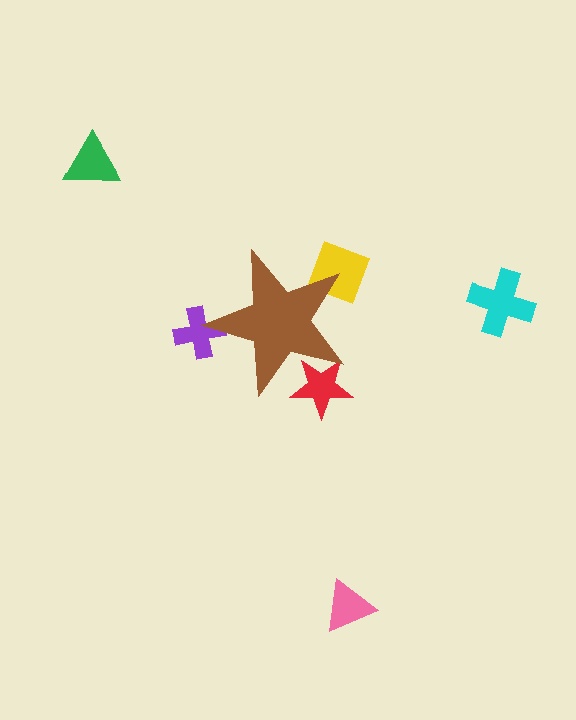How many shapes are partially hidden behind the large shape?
3 shapes are partially hidden.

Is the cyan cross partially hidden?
No, the cyan cross is fully visible.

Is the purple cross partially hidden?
Yes, the purple cross is partially hidden behind the brown star.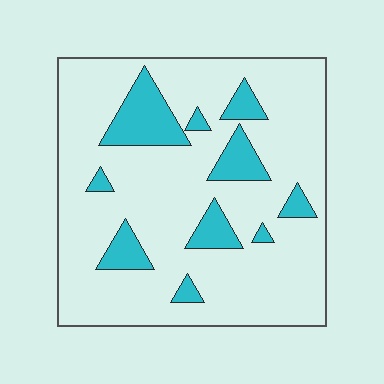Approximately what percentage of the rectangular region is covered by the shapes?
Approximately 15%.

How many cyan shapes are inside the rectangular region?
10.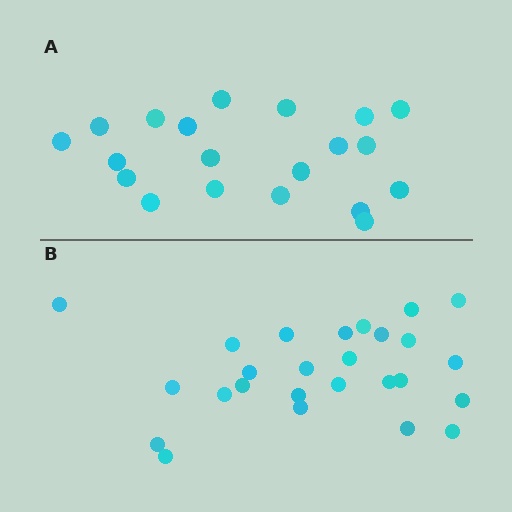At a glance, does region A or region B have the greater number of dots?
Region B (the bottom region) has more dots.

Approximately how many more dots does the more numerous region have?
Region B has about 6 more dots than region A.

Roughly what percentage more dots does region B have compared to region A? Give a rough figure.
About 30% more.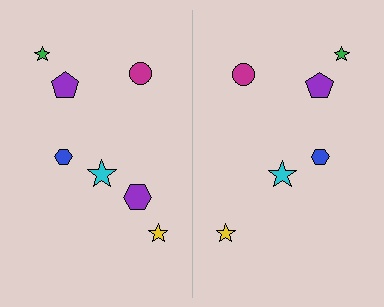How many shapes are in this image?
There are 13 shapes in this image.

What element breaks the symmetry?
A purple hexagon is missing from the right side.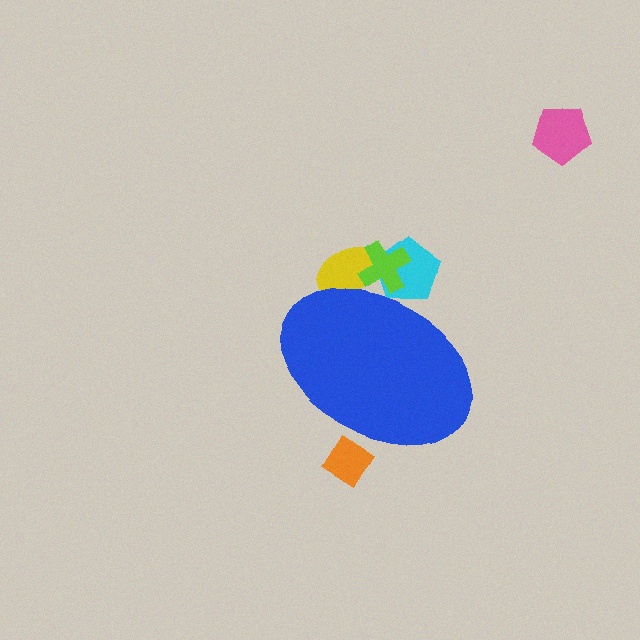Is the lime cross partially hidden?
Yes, the lime cross is partially hidden behind the blue ellipse.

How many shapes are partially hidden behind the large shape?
4 shapes are partially hidden.